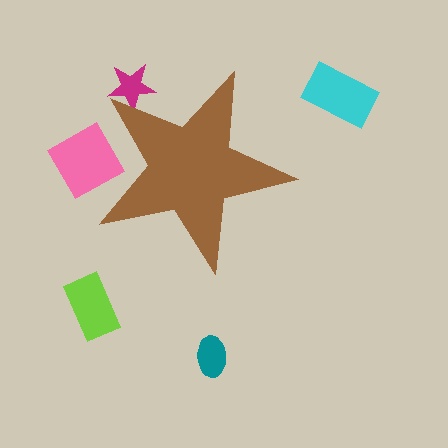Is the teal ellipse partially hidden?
No, the teal ellipse is fully visible.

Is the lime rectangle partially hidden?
No, the lime rectangle is fully visible.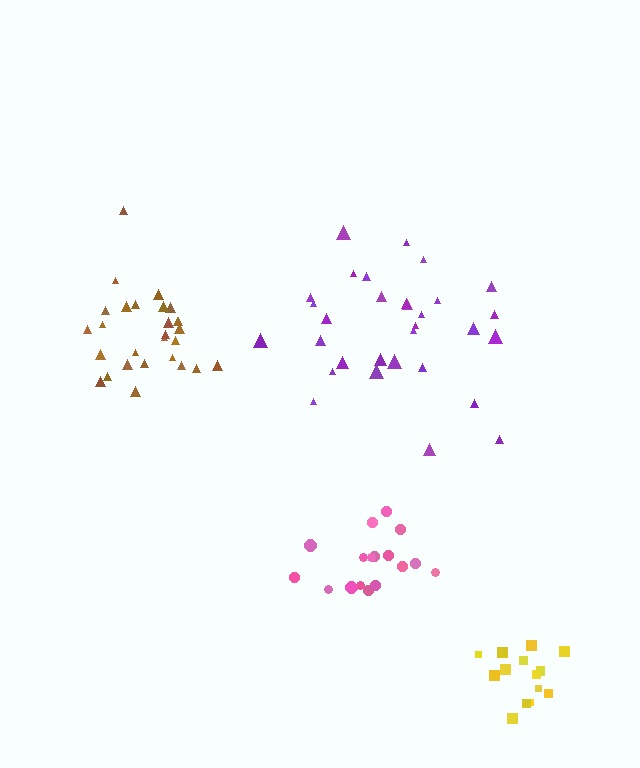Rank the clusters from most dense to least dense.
yellow, brown, pink, purple.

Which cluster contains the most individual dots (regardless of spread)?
Purple (31).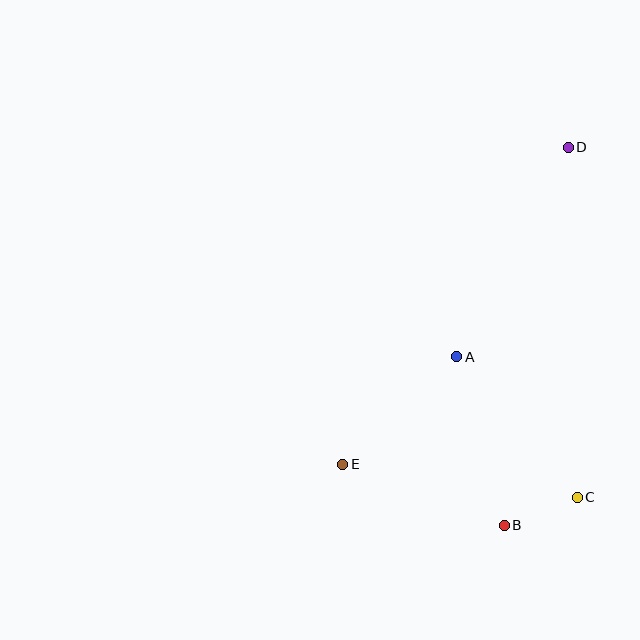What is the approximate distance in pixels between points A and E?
The distance between A and E is approximately 157 pixels.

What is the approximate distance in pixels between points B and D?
The distance between B and D is approximately 383 pixels.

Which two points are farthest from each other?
Points D and E are farthest from each other.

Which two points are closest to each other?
Points B and C are closest to each other.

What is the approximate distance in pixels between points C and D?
The distance between C and D is approximately 350 pixels.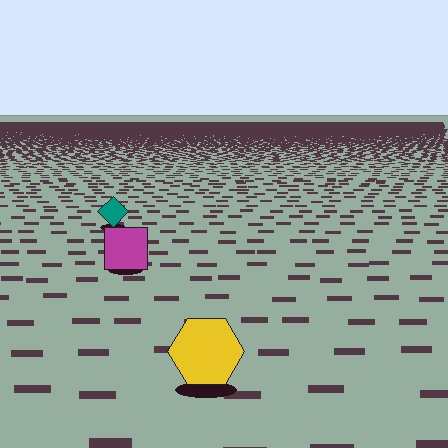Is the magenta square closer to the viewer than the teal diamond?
Yes. The magenta square is closer — you can tell from the texture gradient: the ground texture is coarser near it.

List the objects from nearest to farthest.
From nearest to farthest: the yellow hexagon, the magenta square, the teal diamond.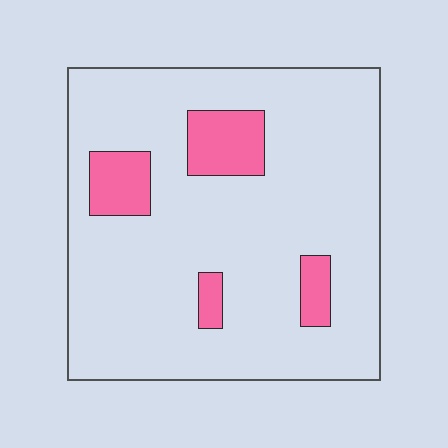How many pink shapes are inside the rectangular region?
4.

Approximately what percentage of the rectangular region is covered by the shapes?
Approximately 15%.